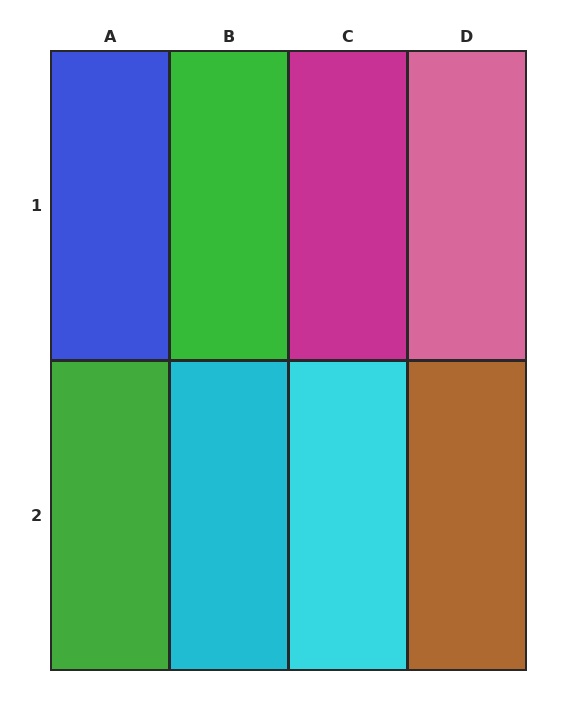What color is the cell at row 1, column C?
Magenta.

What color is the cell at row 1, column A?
Blue.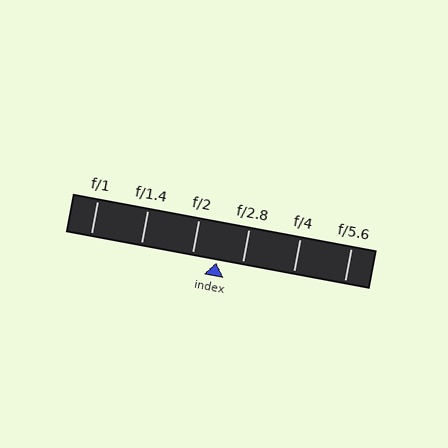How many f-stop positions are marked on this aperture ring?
There are 6 f-stop positions marked.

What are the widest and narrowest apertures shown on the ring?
The widest aperture shown is f/1 and the narrowest is f/5.6.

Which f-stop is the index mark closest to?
The index mark is closest to f/2.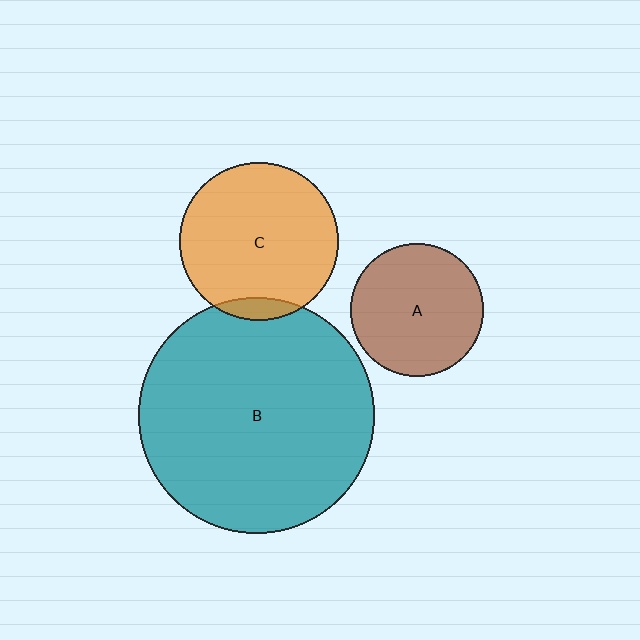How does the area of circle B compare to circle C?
Approximately 2.2 times.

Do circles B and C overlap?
Yes.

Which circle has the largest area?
Circle B (teal).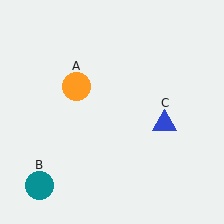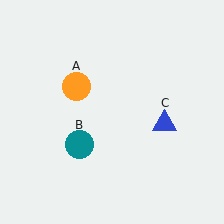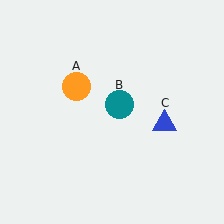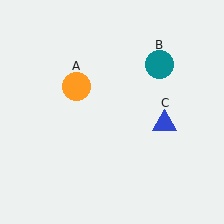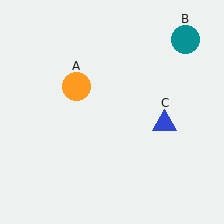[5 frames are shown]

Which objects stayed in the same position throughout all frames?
Orange circle (object A) and blue triangle (object C) remained stationary.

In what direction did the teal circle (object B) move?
The teal circle (object B) moved up and to the right.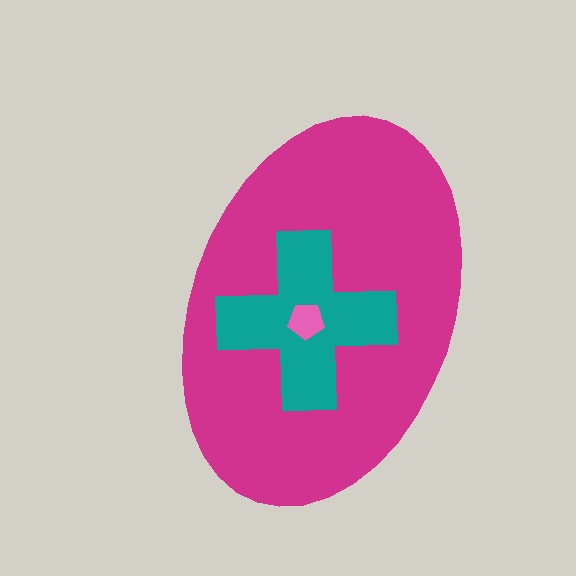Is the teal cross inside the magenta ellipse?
Yes.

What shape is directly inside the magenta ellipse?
The teal cross.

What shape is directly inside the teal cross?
The pink pentagon.